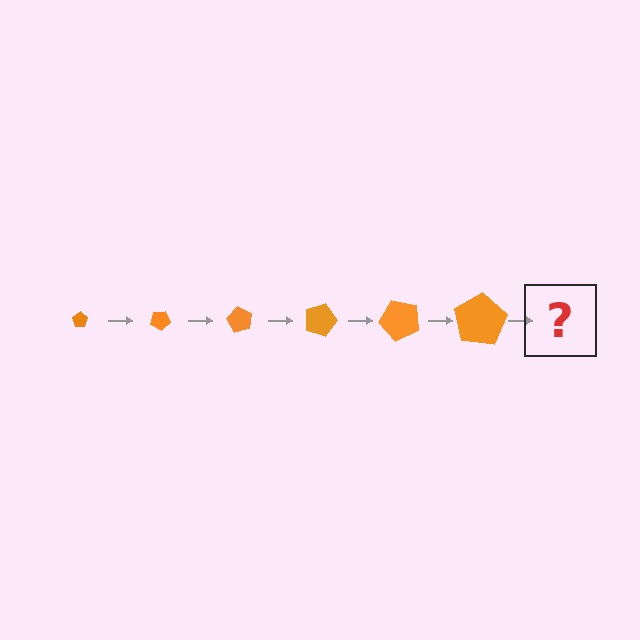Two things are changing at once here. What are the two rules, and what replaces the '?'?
The two rules are that the pentagon grows larger each step and it rotates 30 degrees each step. The '?' should be a pentagon, larger than the previous one and rotated 180 degrees from the start.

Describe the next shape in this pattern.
It should be a pentagon, larger than the previous one and rotated 180 degrees from the start.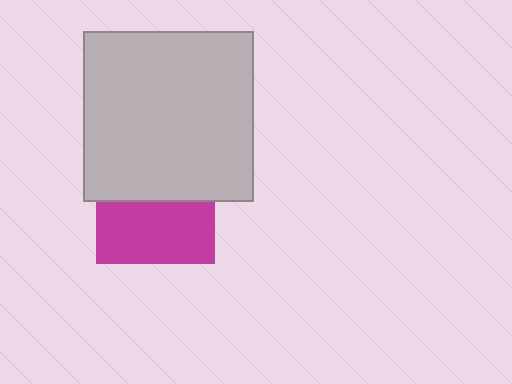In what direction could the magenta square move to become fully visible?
The magenta square could move down. That would shift it out from behind the light gray square entirely.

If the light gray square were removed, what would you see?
You would see the complete magenta square.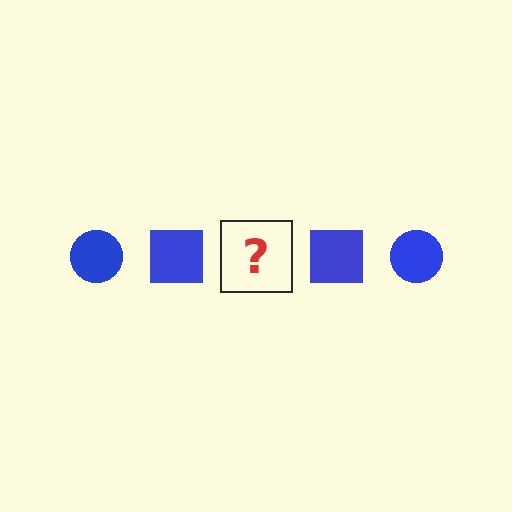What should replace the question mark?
The question mark should be replaced with a blue circle.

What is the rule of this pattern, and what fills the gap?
The rule is that the pattern cycles through circle, square shapes in blue. The gap should be filled with a blue circle.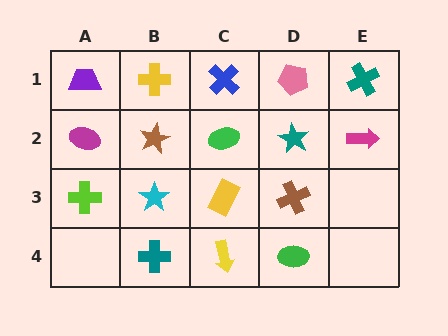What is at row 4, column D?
A green ellipse.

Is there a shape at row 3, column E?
No, that cell is empty.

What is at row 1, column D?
A pink pentagon.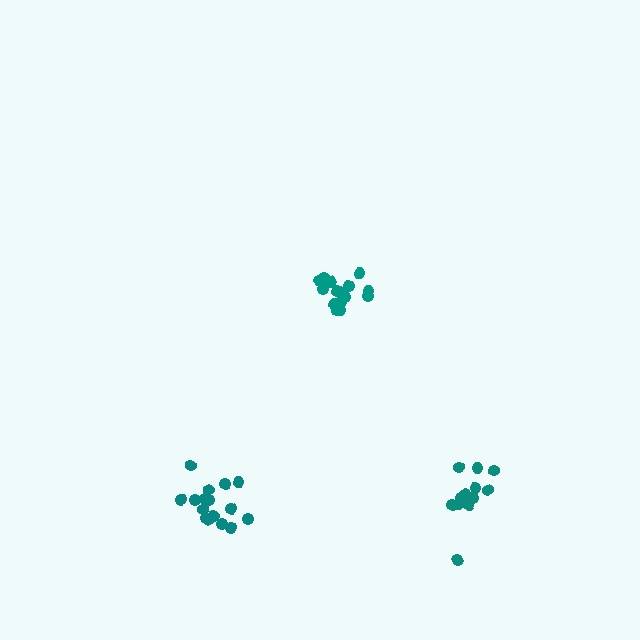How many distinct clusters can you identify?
There are 3 distinct clusters.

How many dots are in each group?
Group 1: 16 dots, Group 2: 15 dots, Group 3: 16 dots (47 total).